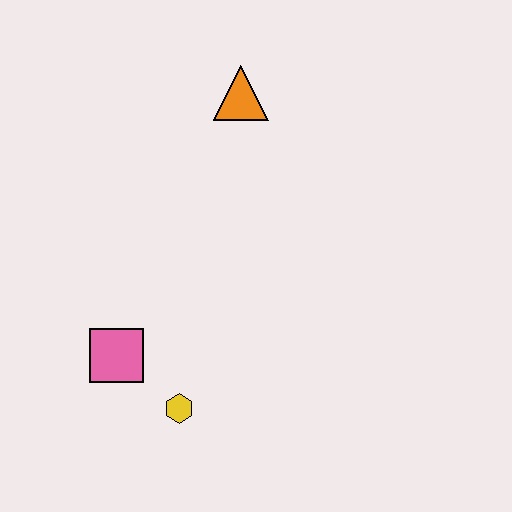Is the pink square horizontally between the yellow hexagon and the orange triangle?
No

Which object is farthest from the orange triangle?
The yellow hexagon is farthest from the orange triangle.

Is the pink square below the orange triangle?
Yes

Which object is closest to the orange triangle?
The pink square is closest to the orange triangle.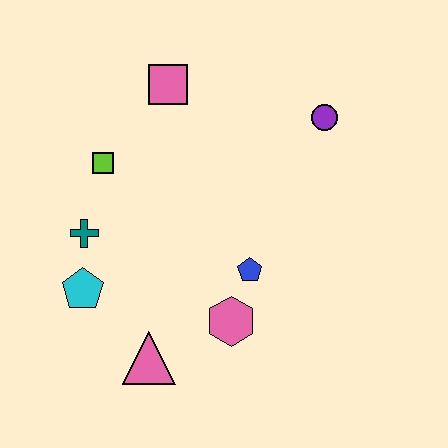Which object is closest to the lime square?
The teal cross is closest to the lime square.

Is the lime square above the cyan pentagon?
Yes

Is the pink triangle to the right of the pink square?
No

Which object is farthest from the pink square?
The pink triangle is farthest from the pink square.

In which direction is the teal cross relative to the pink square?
The teal cross is below the pink square.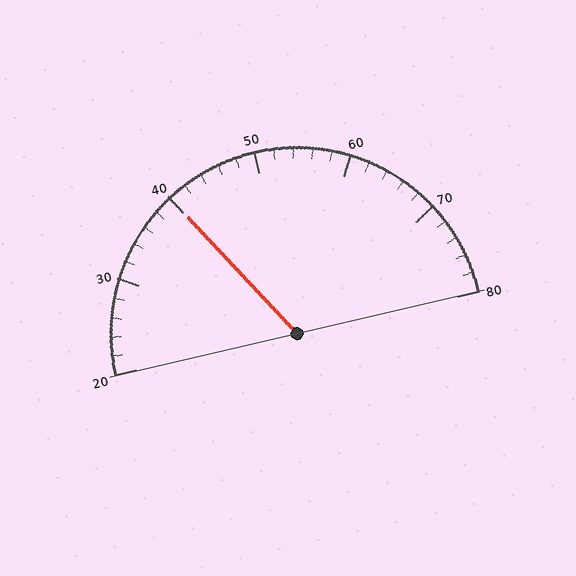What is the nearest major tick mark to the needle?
The nearest major tick mark is 40.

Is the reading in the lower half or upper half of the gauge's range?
The reading is in the lower half of the range (20 to 80).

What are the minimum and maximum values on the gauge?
The gauge ranges from 20 to 80.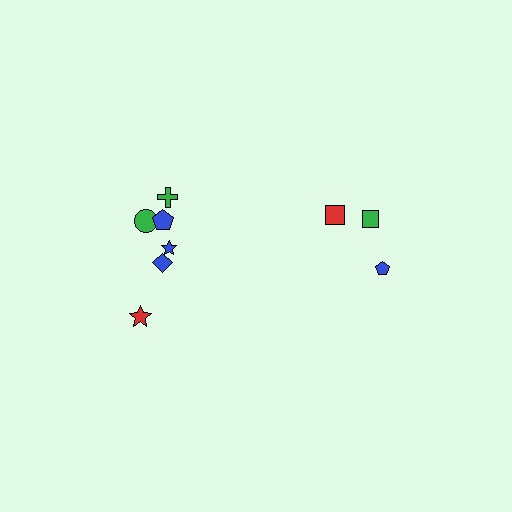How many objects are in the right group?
There are 3 objects.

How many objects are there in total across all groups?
There are 9 objects.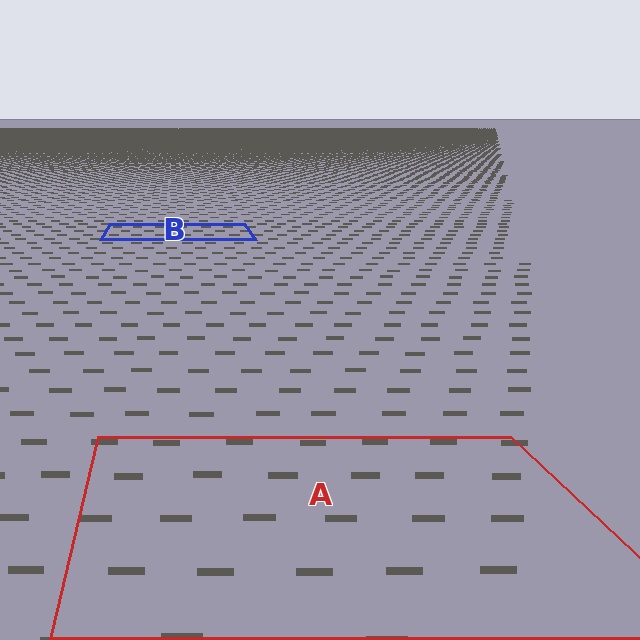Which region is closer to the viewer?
Region A is closer. The texture elements there are larger and more spread out.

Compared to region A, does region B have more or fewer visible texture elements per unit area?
Region B has more texture elements per unit area — they are packed more densely because it is farther away.